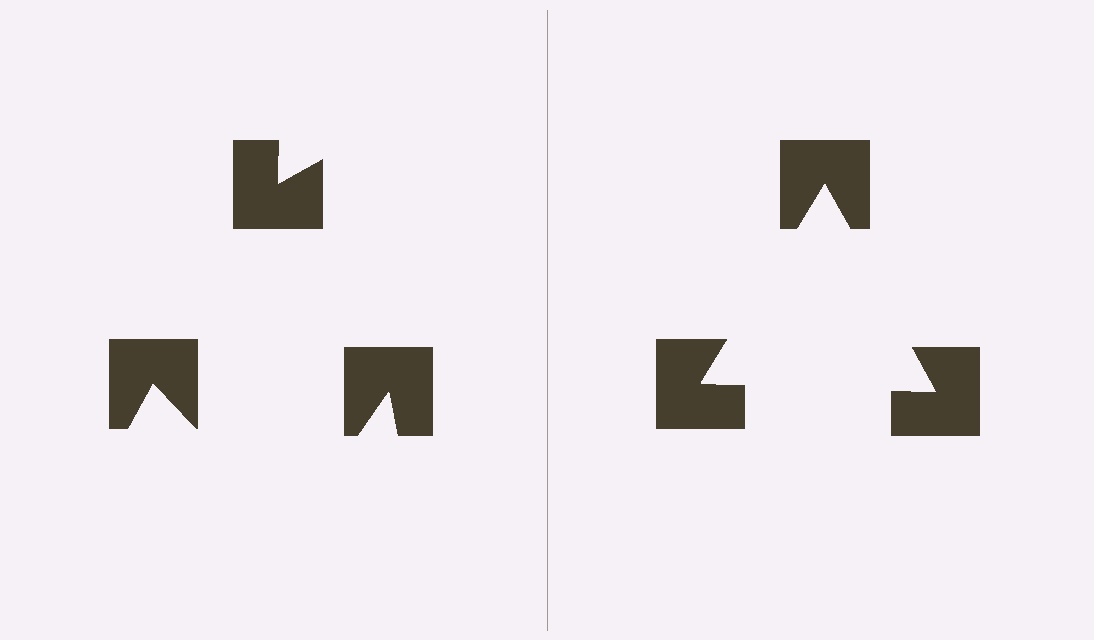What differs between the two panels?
The notched squares are positioned identically on both sides; only the wedge orientations differ. On the right they align to a triangle; on the left they are misaligned.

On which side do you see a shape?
An illusory triangle appears on the right side. On the left side the wedge cuts are rotated, so no coherent shape forms.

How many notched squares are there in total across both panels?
6 — 3 on each side.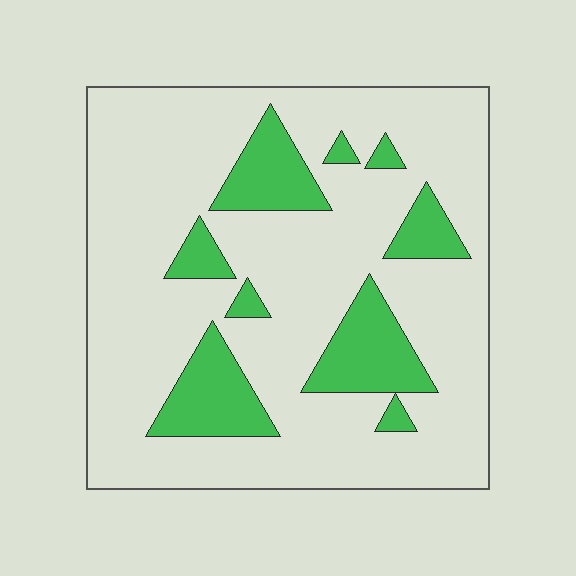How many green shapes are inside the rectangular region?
9.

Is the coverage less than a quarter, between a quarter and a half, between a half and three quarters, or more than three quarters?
Less than a quarter.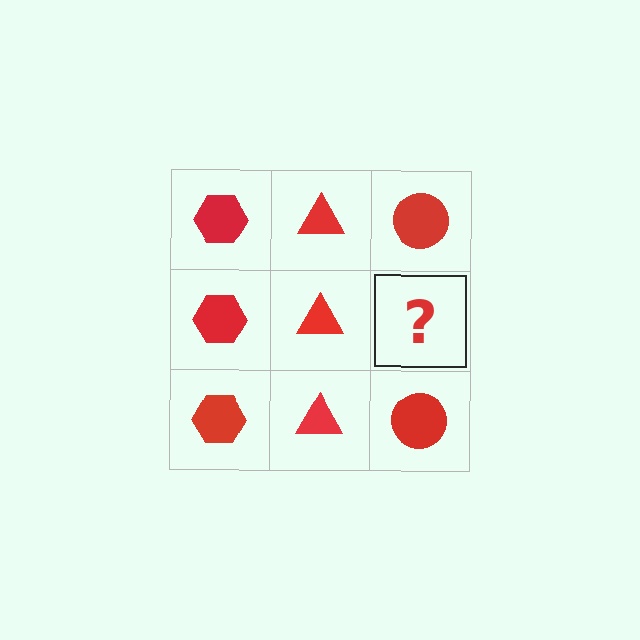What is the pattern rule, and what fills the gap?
The rule is that each column has a consistent shape. The gap should be filled with a red circle.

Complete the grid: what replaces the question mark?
The question mark should be replaced with a red circle.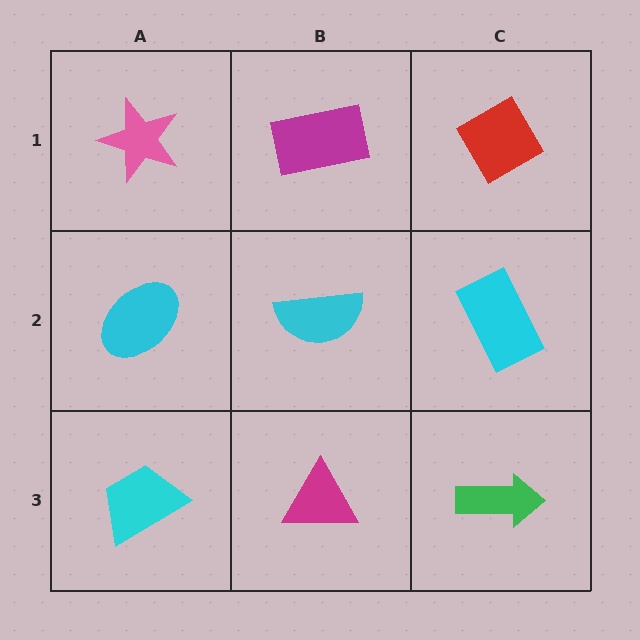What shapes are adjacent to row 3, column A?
A cyan ellipse (row 2, column A), a magenta triangle (row 3, column B).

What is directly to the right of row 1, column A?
A magenta rectangle.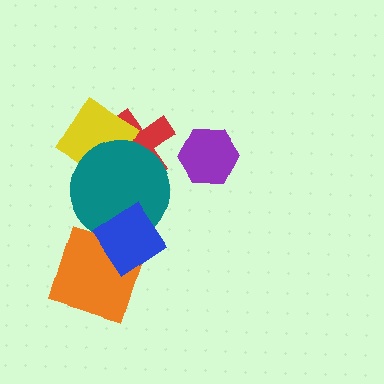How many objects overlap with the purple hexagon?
0 objects overlap with the purple hexagon.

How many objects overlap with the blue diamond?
2 objects overlap with the blue diamond.